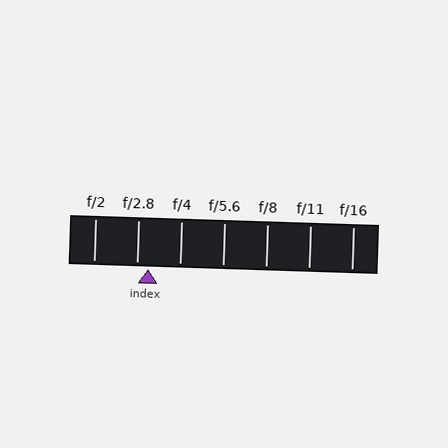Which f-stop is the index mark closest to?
The index mark is closest to f/2.8.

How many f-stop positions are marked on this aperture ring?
There are 7 f-stop positions marked.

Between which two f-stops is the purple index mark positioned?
The index mark is between f/2.8 and f/4.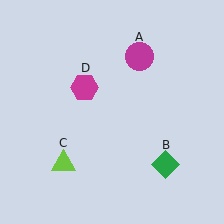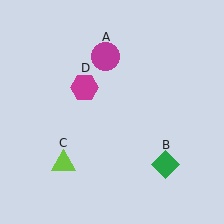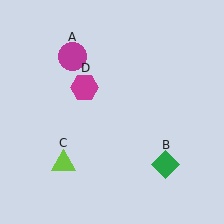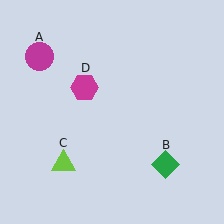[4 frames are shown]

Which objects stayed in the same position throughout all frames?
Green diamond (object B) and lime triangle (object C) and magenta hexagon (object D) remained stationary.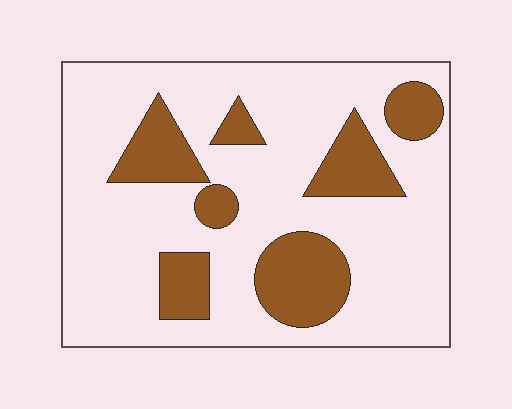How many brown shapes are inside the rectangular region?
7.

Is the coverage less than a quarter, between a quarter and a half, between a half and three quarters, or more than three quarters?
Less than a quarter.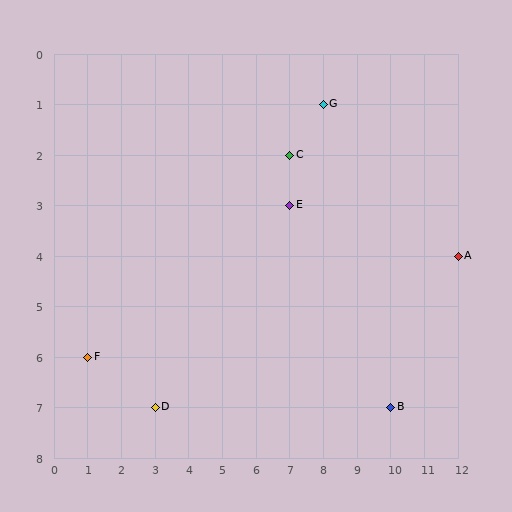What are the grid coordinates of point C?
Point C is at grid coordinates (7, 2).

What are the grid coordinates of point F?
Point F is at grid coordinates (1, 6).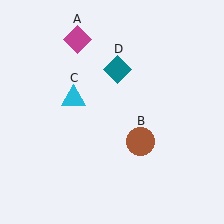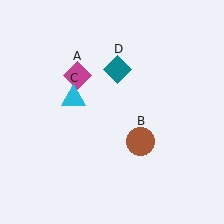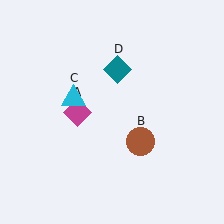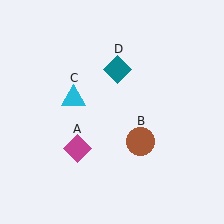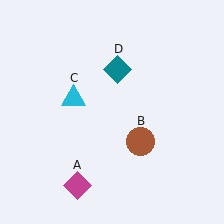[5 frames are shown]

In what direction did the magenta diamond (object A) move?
The magenta diamond (object A) moved down.